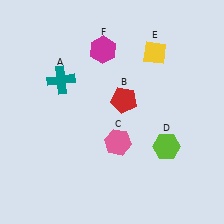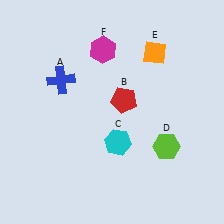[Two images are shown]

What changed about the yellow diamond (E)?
In Image 1, E is yellow. In Image 2, it changed to orange.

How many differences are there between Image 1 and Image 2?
There are 3 differences between the two images.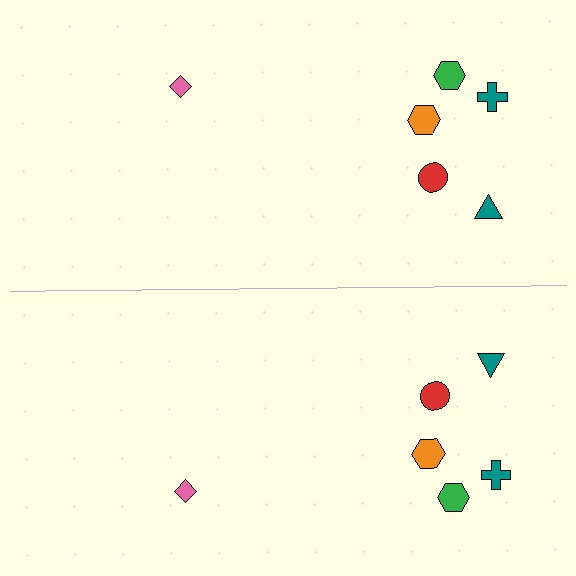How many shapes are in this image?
There are 12 shapes in this image.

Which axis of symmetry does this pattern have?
The pattern has a horizontal axis of symmetry running through the center of the image.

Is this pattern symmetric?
Yes, this pattern has bilateral (reflection) symmetry.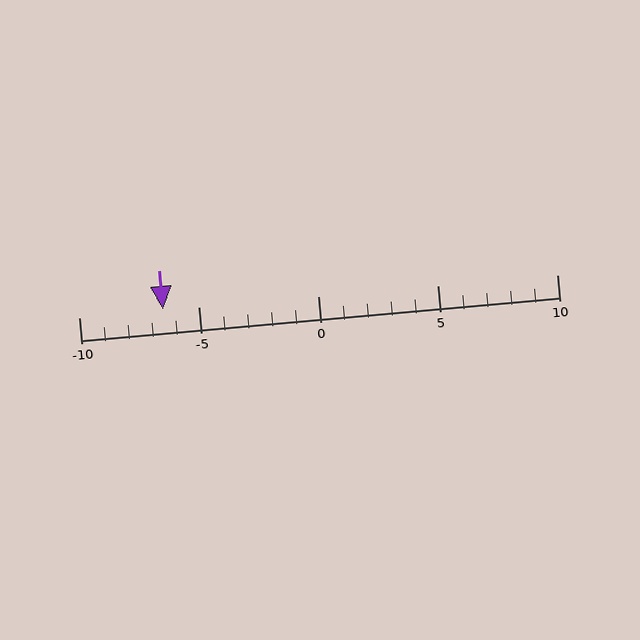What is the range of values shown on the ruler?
The ruler shows values from -10 to 10.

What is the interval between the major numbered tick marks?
The major tick marks are spaced 5 units apart.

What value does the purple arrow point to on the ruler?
The purple arrow points to approximately -6.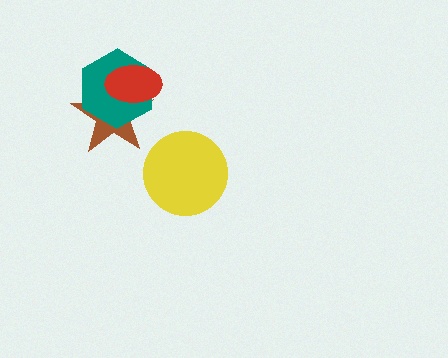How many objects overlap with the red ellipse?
2 objects overlap with the red ellipse.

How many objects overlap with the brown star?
2 objects overlap with the brown star.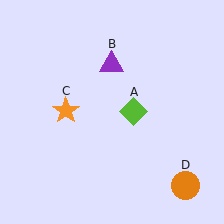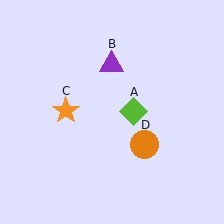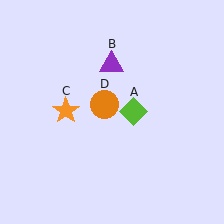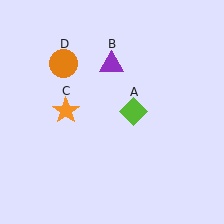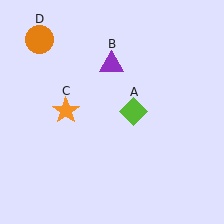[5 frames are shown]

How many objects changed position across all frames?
1 object changed position: orange circle (object D).